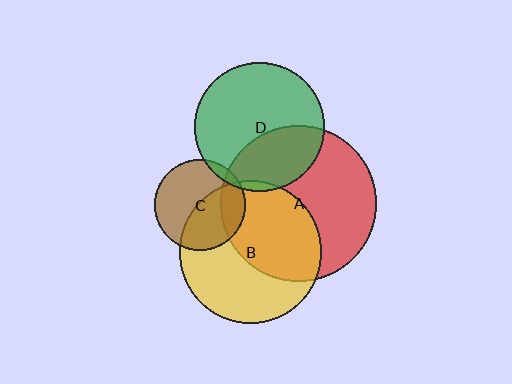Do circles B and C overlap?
Yes.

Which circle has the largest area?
Circle A (red).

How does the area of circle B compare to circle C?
Approximately 2.5 times.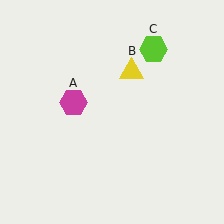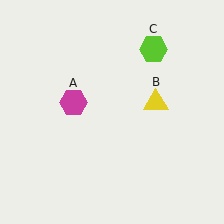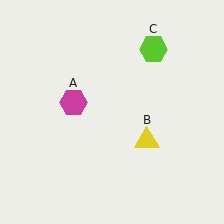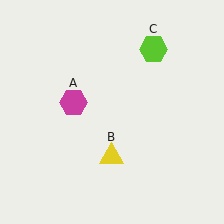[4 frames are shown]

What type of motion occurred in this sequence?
The yellow triangle (object B) rotated clockwise around the center of the scene.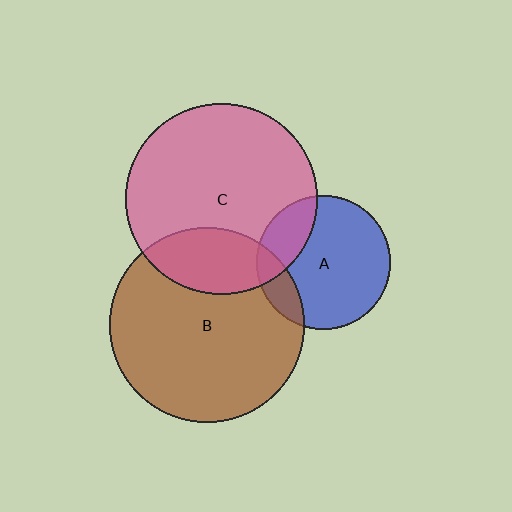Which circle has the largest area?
Circle B (brown).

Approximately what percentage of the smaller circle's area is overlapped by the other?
Approximately 20%.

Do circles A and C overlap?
Yes.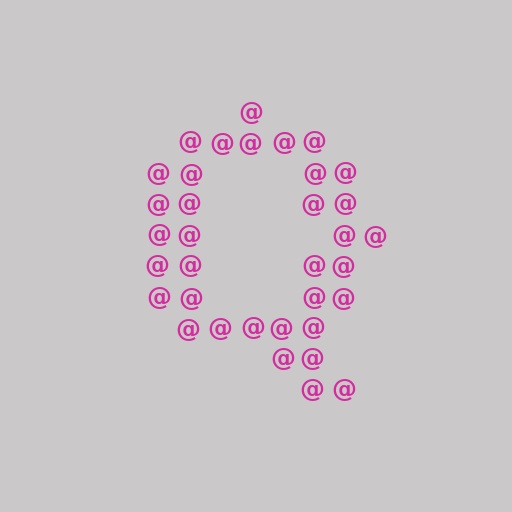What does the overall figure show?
The overall figure shows the letter Q.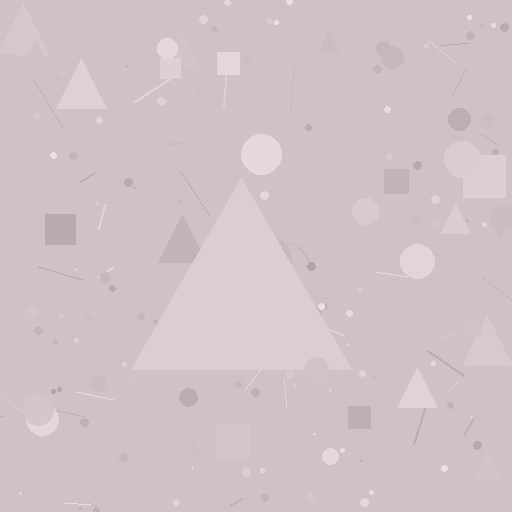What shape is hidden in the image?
A triangle is hidden in the image.